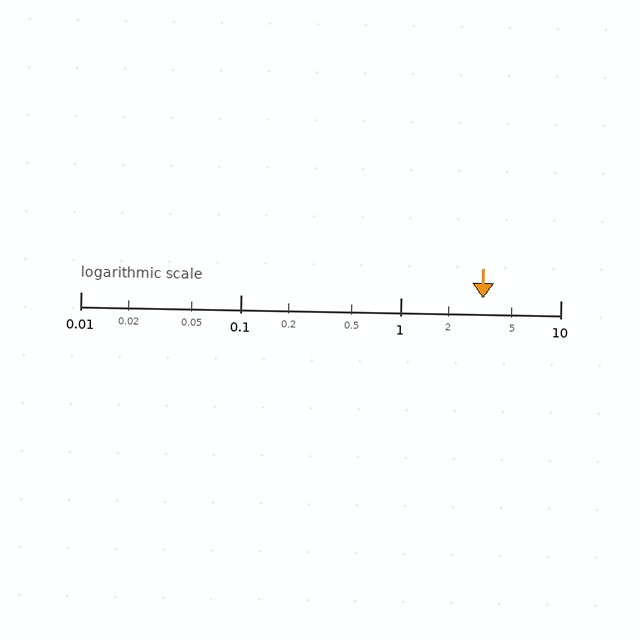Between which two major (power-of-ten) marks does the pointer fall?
The pointer is between 1 and 10.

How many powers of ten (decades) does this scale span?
The scale spans 3 decades, from 0.01 to 10.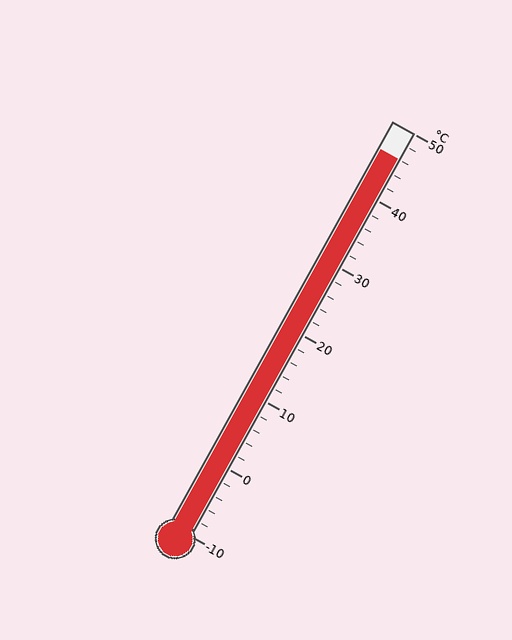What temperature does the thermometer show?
The thermometer shows approximately 46°C.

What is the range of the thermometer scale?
The thermometer scale ranges from -10°C to 50°C.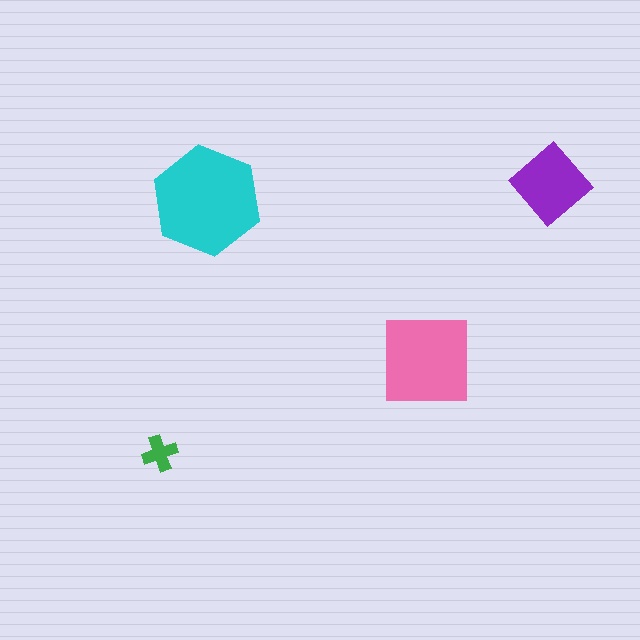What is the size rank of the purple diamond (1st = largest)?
3rd.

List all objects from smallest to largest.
The green cross, the purple diamond, the pink square, the cyan hexagon.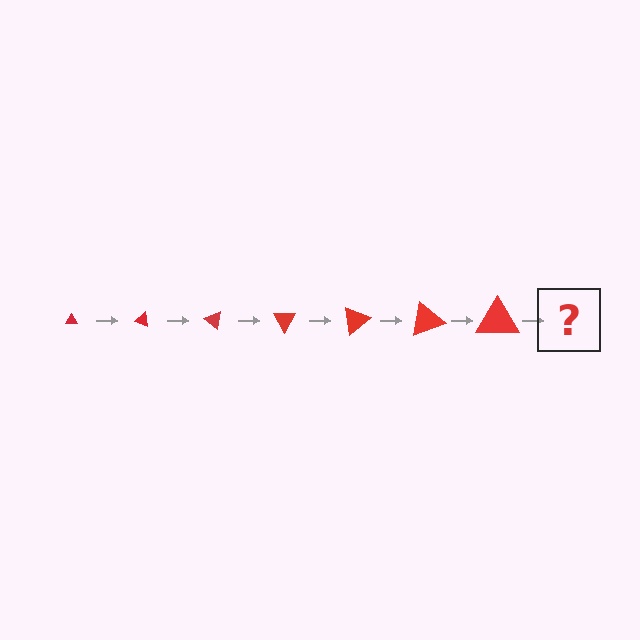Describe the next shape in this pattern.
It should be a triangle, larger than the previous one and rotated 140 degrees from the start.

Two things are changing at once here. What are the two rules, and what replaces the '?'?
The two rules are that the triangle grows larger each step and it rotates 20 degrees each step. The '?' should be a triangle, larger than the previous one and rotated 140 degrees from the start.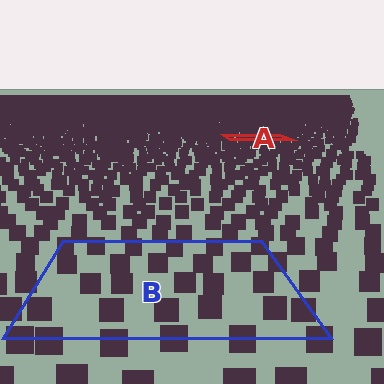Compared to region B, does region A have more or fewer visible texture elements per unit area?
Region A has more texture elements per unit area — they are packed more densely because it is farther away.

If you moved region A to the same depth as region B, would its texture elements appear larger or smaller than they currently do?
They would appear larger. At a closer depth, the same texture elements are projected at a bigger on-screen size.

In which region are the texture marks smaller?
The texture marks are smaller in region A, because it is farther away.